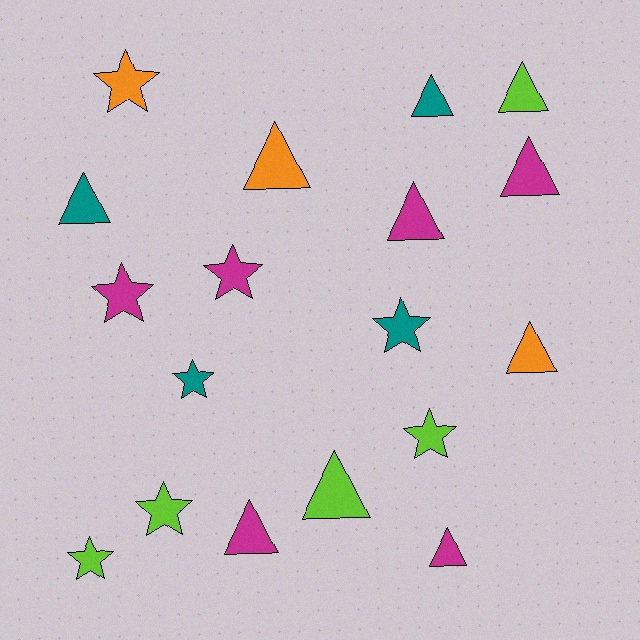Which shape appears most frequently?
Triangle, with 10 objects.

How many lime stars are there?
There are 3 lime stars.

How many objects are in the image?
There are 18 objects.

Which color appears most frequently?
Magenta, with 6 objects.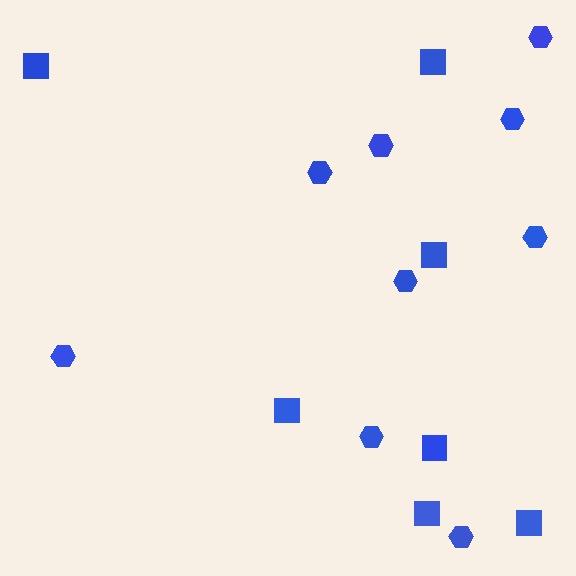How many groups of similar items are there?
There are 2 groups: one group of hexagons (9) and one group of squares (7).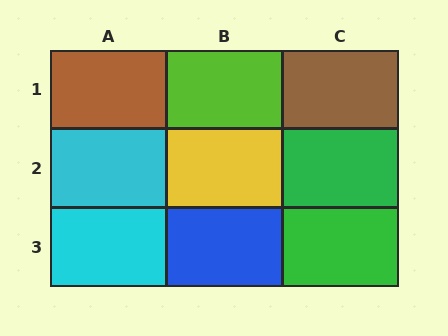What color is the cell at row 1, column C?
Brown.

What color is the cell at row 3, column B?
Blue.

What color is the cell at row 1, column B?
Lime.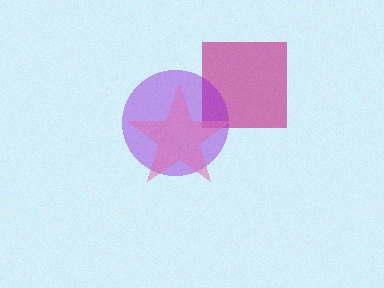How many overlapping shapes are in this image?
There are 3 overlapping shapes in the image.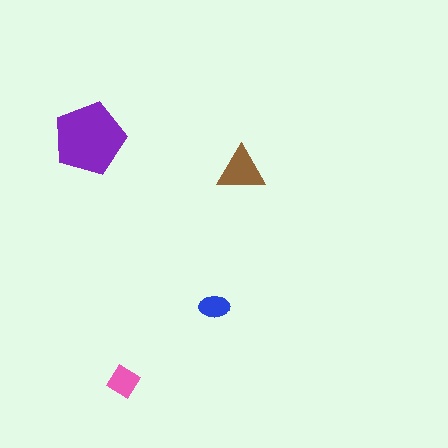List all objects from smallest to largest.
The blue ellipse, the pink diamond, the brown triangle, the purple pentagon.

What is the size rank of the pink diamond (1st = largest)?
3rd.